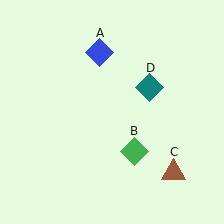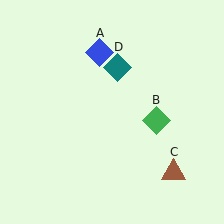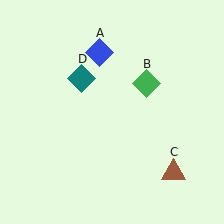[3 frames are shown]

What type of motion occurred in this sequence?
The green diamond (object B), teal diamond (object D) rotated counterclockwise around the center of the scene.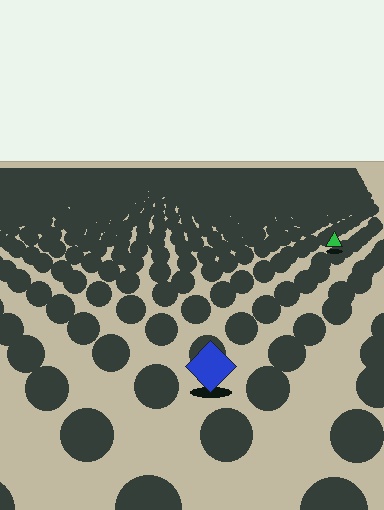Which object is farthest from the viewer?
The green triangle is farthest from the viewer. It appears smaller and the ground texture around it is denser.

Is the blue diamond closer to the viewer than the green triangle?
Yes. The blue diamond is closer — you can tell from the texture gradient: the ground texture is coarser near it.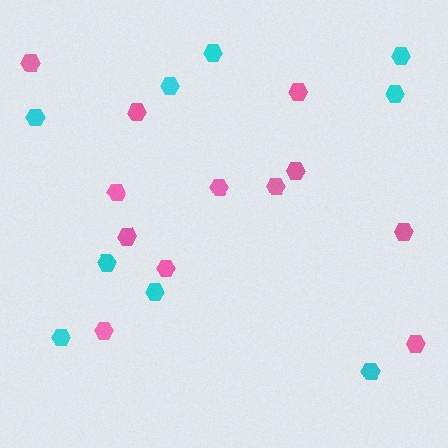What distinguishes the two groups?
There are 2 groups: one group of cyan hexagons (9) and one group of pink hexagons (12).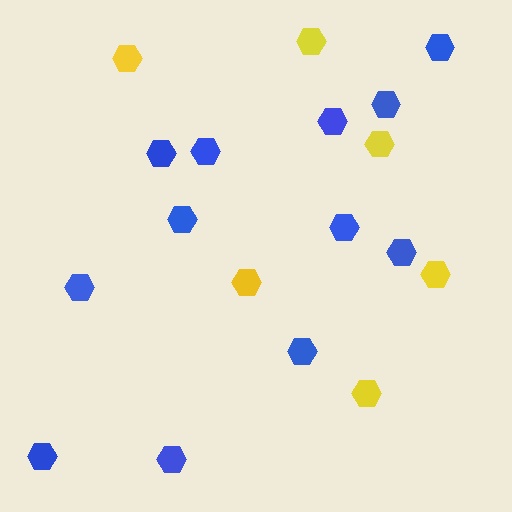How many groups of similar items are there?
There are 2 groups: one group of blue hexagons (12) and one group of yellow hexagons (6).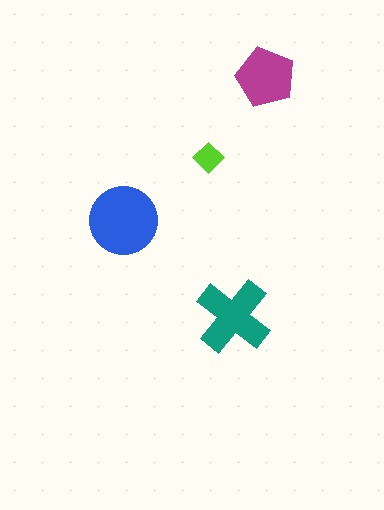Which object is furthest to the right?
The magenta pentagon is rightmost.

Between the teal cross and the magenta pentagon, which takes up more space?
The teal cross.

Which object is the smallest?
The lime diamond.